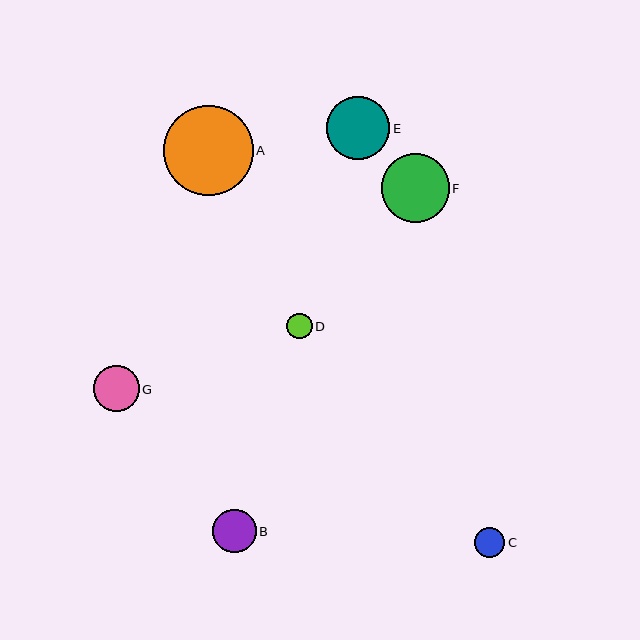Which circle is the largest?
Circle A is the largest with a size of approximately 89 pixels.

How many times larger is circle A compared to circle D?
Circle A is approximately 3.5 times the size of circle D.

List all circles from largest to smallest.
From largest to smallest: A, F, E, G, B, C, D.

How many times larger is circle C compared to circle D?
Circle C is approximately 1.2 times the size of circle D.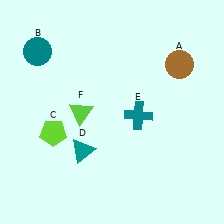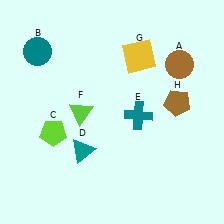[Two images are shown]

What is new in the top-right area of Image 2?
A yellow square (G) was added in the top-right area of Image 2.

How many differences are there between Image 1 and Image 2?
There are 2 differences between the two images.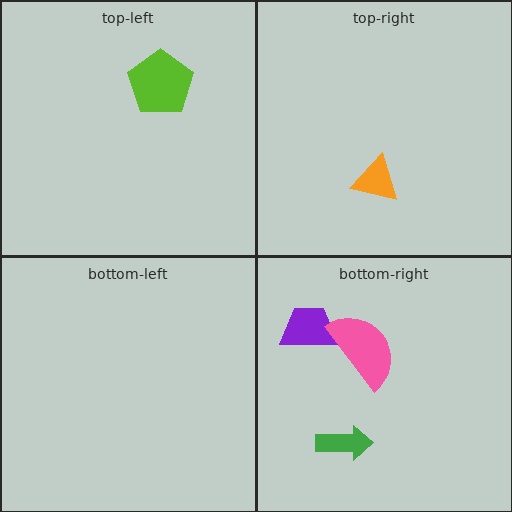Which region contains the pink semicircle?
The bottom-right region.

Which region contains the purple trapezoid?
The bottom-right region.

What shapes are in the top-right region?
The orange triangle.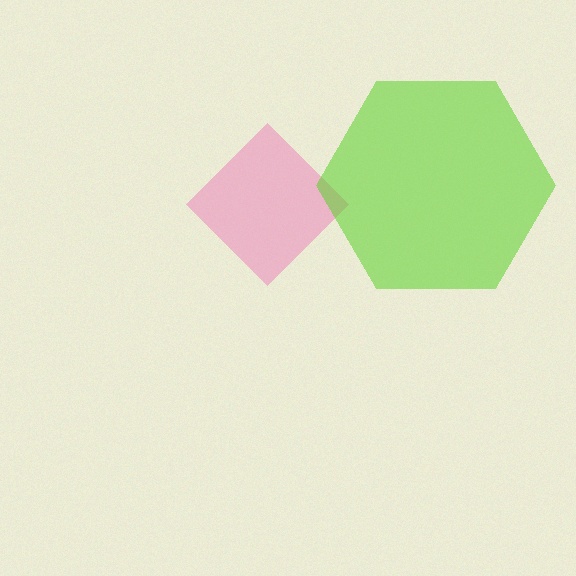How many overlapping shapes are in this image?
There are 2 overlapping shapes in the image.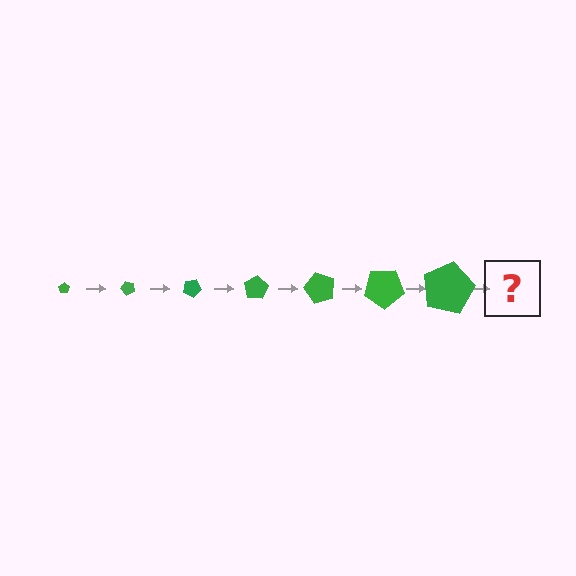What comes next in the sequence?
The next element should be a pentagon, larger than the previous one and rotated 350 degrees from the start.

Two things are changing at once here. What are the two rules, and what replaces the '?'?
The two rules are that the pentagon grows larger each step and it rotates 50 degrees each step. The '?' should be a pentagon, larger than the previous one and rotated 350 degrees from the start.